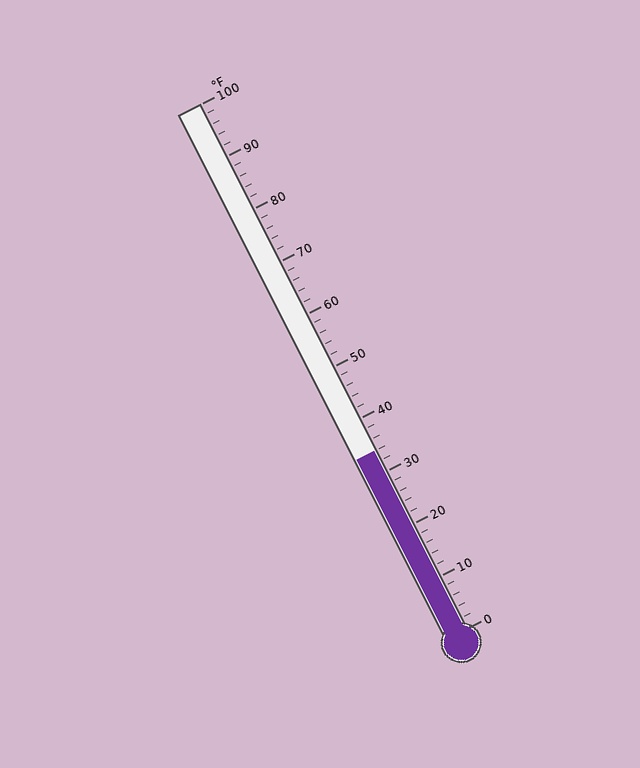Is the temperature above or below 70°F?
The temperature is below 70°F.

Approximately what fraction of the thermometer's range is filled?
The thermometer is filled to approximately 35% of its range.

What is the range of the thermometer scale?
The thermometer scale ranges from 0°F to 100°F.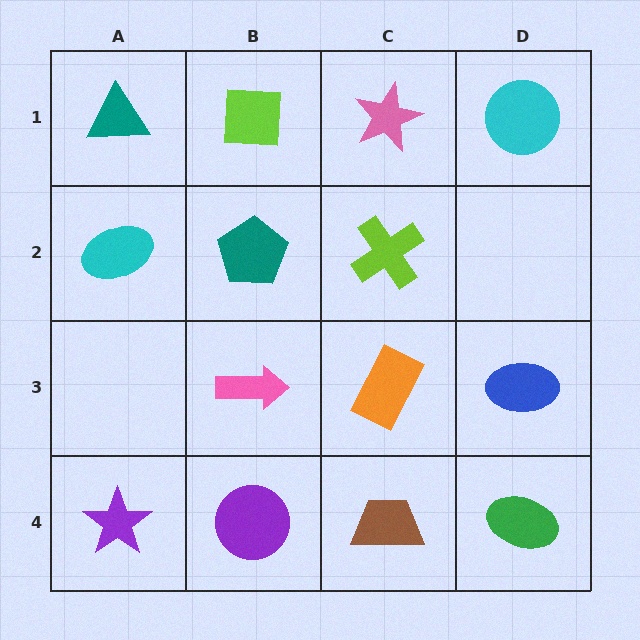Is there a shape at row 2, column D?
No, that cell is empty.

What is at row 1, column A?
A teal triangle.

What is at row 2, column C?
A lime cross.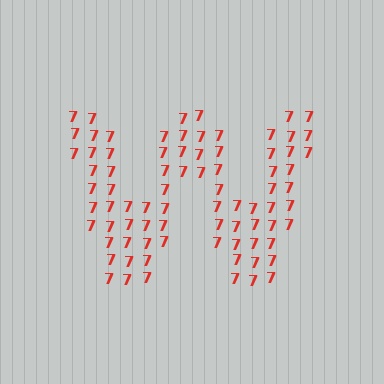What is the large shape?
The large shape is the letter W.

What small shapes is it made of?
It is made of small digit 7's.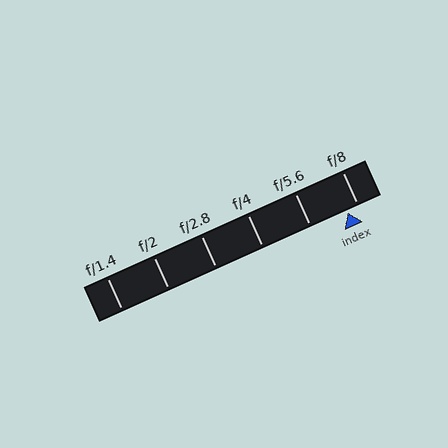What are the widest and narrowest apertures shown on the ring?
The widest aperture shown is f/1.4 and the narrowest is f/8.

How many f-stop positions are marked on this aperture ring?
There are 6 f-stop positions marked.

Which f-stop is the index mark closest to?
The index mark is closest to f/8.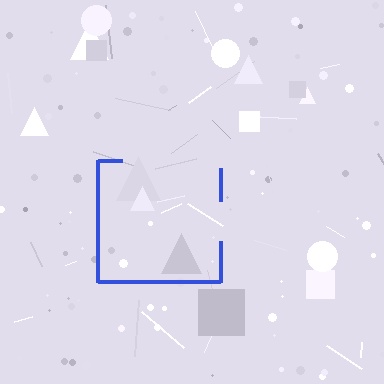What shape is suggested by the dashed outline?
The dashed outline suggests a square.